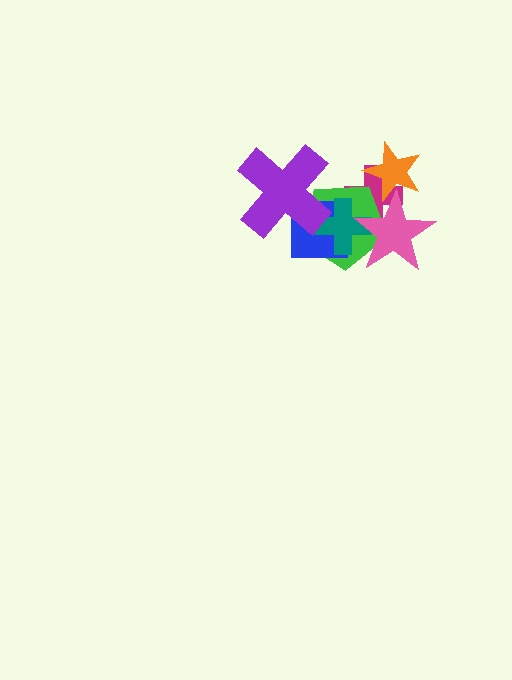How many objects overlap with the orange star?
2 objects overlap with the orange star.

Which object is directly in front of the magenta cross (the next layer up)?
The green pentagon is directly in front of the magenta cross.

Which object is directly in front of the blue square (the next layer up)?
The teal cross is directly in front of the blue square.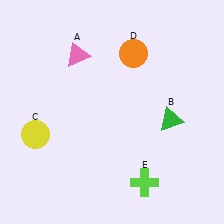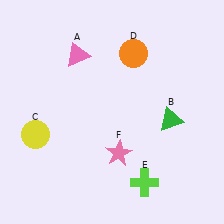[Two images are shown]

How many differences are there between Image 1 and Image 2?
There is 1 difference between the two images.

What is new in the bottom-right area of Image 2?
A pink star (F) was added in the bottom-right area of Image 2.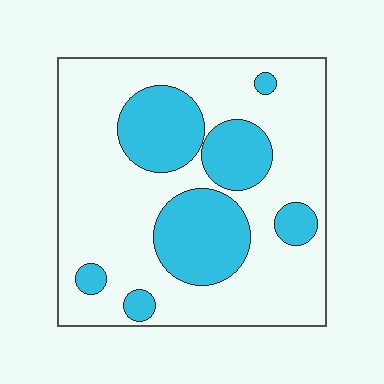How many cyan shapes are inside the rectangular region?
7.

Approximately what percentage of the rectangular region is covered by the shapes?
Approximately 30%.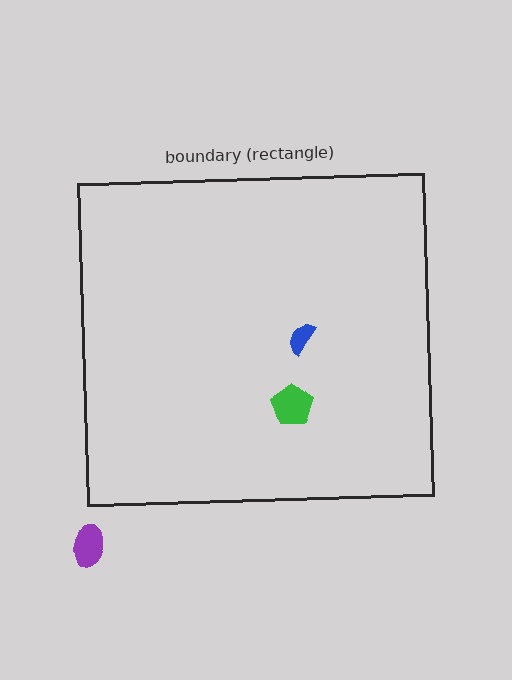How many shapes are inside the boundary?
2 inside, 1 outside.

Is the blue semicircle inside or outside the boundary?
Inside.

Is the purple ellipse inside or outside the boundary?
Outside.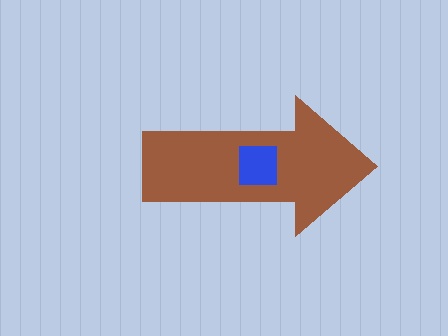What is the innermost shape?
The blue square.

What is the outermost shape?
The brown arrow.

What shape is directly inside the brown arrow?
The blue square.